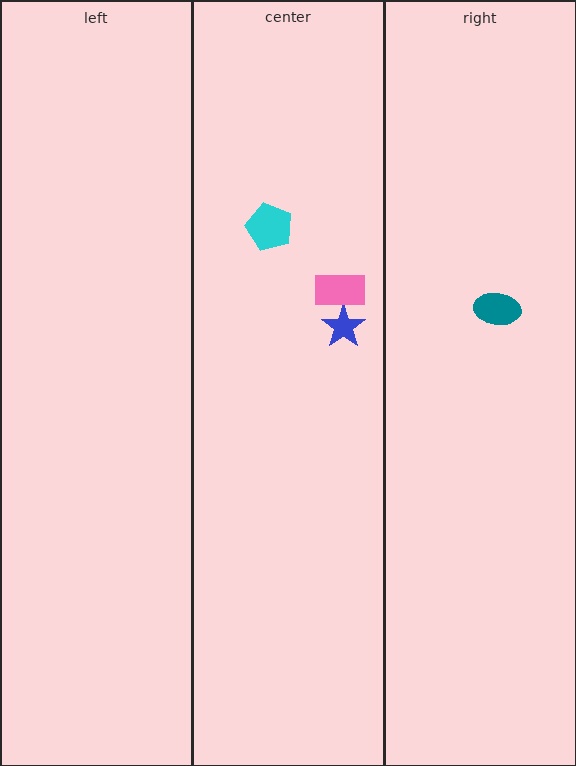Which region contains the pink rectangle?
The center region.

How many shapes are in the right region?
1.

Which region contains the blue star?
The center region.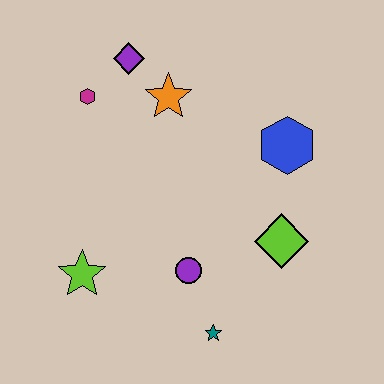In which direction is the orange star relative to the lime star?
The orange star is above the lime star.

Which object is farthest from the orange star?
The teal star is farthest from the orange star.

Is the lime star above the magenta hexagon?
No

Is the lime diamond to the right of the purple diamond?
Yes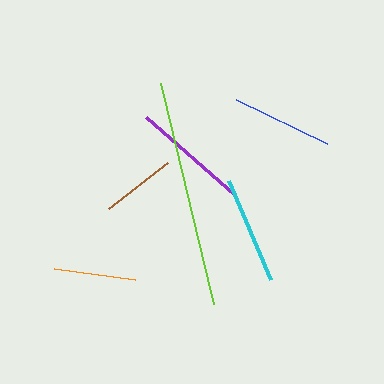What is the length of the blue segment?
The blue segment is approximately 101 pixels long.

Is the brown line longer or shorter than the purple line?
The purple line is longer than the brown line.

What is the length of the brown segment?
The brown segment is approximately 75 pixels long.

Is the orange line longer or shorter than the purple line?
The purple line is longer than the orange line.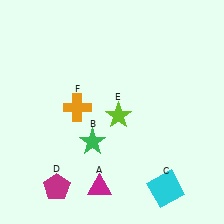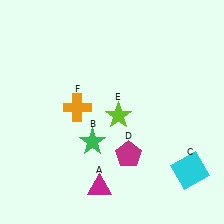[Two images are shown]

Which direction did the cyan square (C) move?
The cyan square (C) moved right.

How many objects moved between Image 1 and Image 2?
2 objects moved between the two images.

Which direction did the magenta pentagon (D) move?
The magenta pentagon (D) moved right.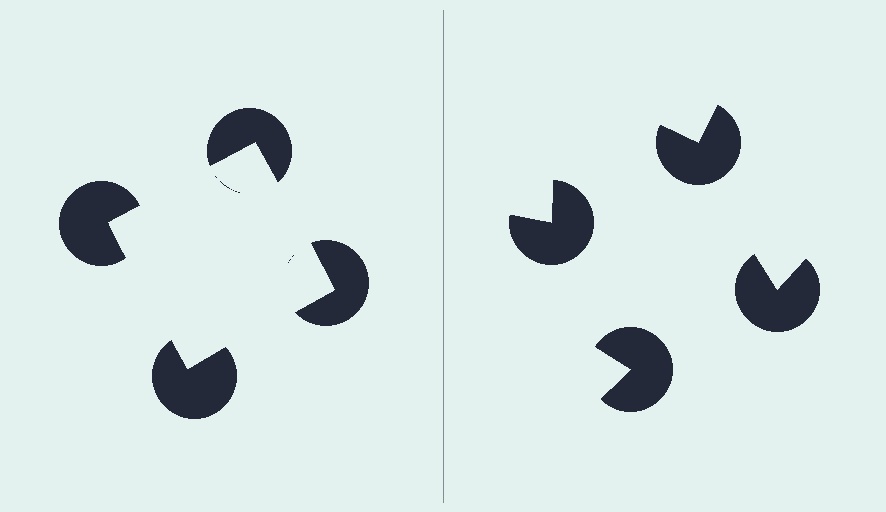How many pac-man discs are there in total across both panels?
8 — 4 on each side.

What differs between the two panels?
The pac-man discs are positioned identically on both sides; only the wedge orientations differ. On the left they align to a square; on the right they are misaligned.